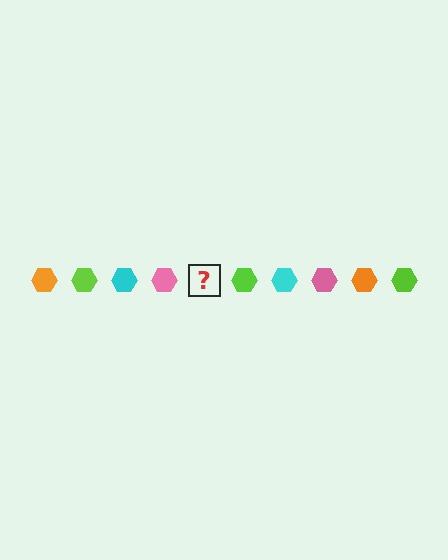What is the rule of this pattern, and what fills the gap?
The rule is that the pattern cycles through orange, lime, cyan, pink hexagons. The gap should be filled with an orange hexagon.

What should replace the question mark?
The question mark should be replaced with an orange hexagon.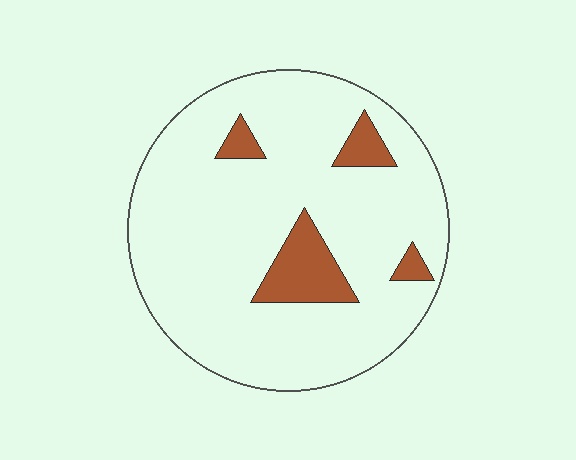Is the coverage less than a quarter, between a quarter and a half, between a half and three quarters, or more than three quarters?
Less than a quarter.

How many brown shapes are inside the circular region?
4.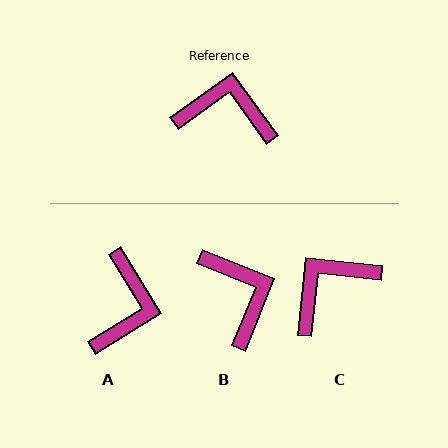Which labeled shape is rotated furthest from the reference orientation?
A, about 94 degrees away.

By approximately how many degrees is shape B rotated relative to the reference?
Approximately 58 degrees clockwise.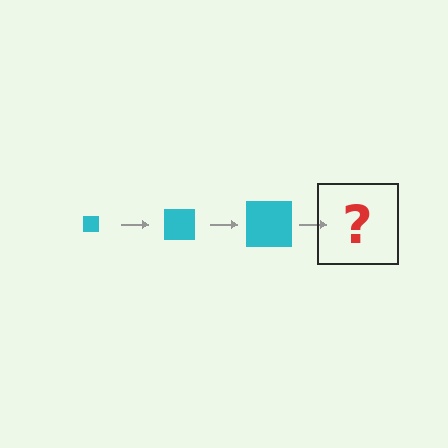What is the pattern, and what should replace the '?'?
The pattern is that the square gets progressively larger each step. The '?' should be a cyan square, larger than the previous one.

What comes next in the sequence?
The next element should be a cyan square, larger than the previous one.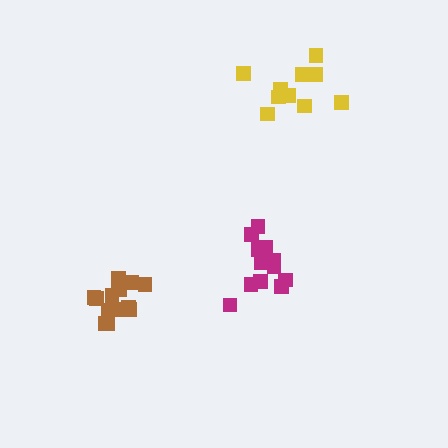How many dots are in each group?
Group 1: 13 dots, Group 2: 15 dots, Group 3: 10 dots (38 total).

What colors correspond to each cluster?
The clusters are colored: magenta, brown, yellow.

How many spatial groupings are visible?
There are 3 spatial groupings.